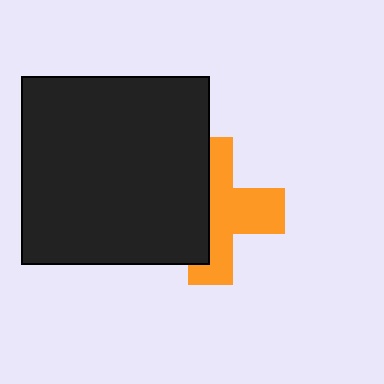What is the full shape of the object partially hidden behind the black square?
The partially hidden object is an orange cross.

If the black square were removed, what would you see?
You would see the complete orange cross.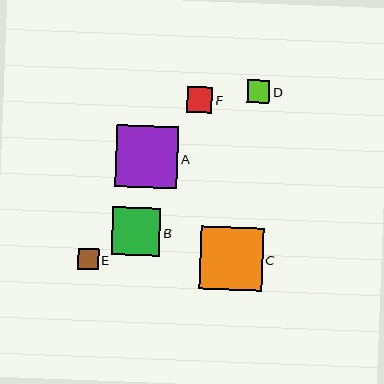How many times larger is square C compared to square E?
Square C is approximately 3.1 times the size of square E.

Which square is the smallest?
Square E is the smallest with a size of approximately 20 pixels.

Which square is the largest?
Square C is the largest with a size of approximately 63 pixels.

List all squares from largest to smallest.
From largest to smallest: C, A, B, F, D, E.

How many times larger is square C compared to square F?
Square C is approximately 2.5 times the size of square F.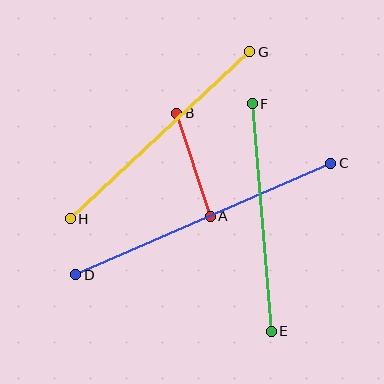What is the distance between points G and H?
The distance is approximately 245 pixels.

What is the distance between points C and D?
The distance is approximately 278 pixels.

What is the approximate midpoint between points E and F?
The midpoint is at approximately (262, 218) pixels.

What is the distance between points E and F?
The distance is approximately 228 pixels.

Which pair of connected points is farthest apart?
Points C and D are farthest apart.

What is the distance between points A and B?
The distance is approximately 109 pixels.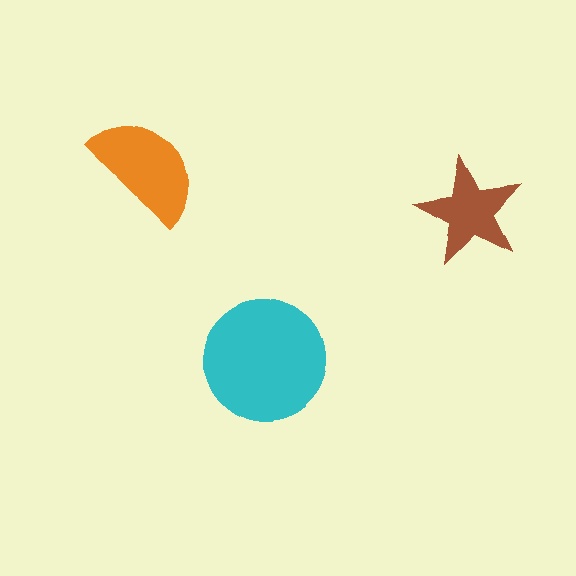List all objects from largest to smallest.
The cyan circle, the orange semicircle, the brown star.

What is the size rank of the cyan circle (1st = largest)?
1st.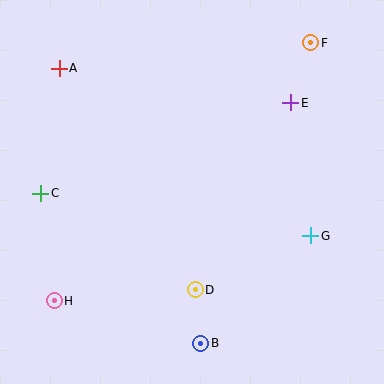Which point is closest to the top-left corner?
Point A is closest to the top-left corner.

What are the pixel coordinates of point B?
Point B is at (201, 343).